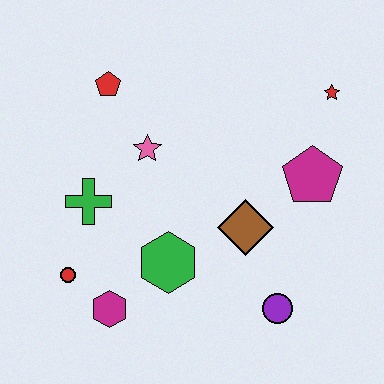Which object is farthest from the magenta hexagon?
The red star is farthest from the magenta hexagon.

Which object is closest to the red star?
The magenta pentagon is closest to the red star.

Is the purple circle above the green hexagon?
No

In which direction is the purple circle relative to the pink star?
The purple circle is below the pink star.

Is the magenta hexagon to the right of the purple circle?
No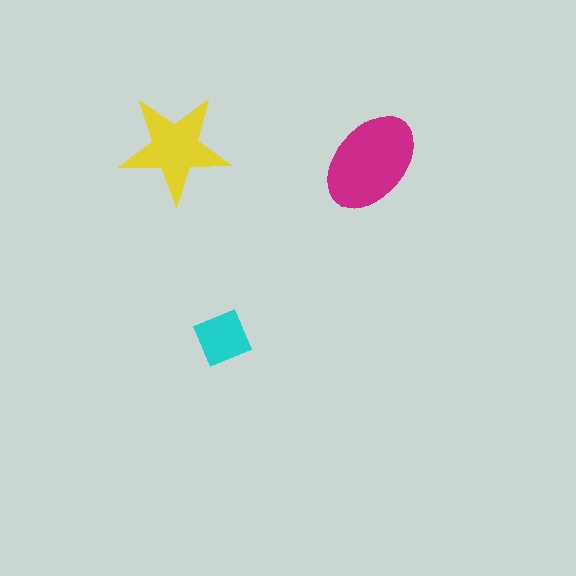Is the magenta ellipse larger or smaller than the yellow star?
Larger.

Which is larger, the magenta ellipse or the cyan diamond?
The magenta ellipse.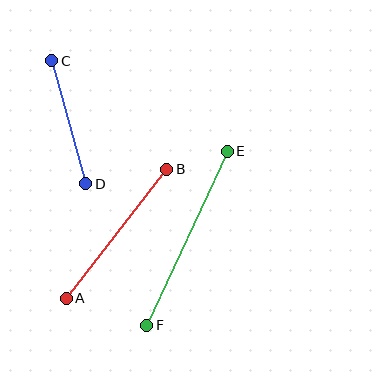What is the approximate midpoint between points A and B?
The midpoint is at approximately (117, 234) pixels.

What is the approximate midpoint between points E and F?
The midpoint is at approximately (187, 238) pixels.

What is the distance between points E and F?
The distance is approximately 191 pixels.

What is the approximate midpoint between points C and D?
The midpoint is at approximately (69, 122) pixels.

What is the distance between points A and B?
The distance is approximately 164 pixels.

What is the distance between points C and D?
The distance is approximately 127 pixels.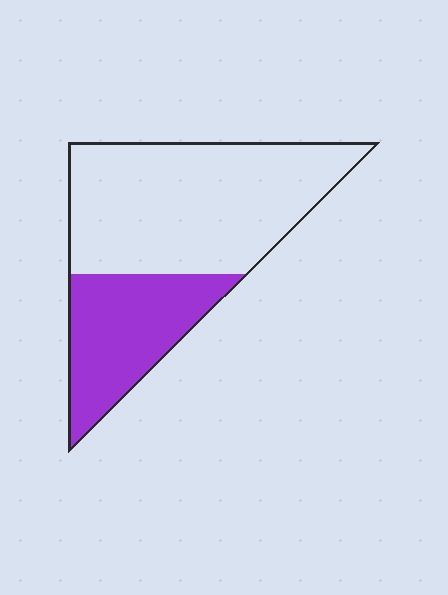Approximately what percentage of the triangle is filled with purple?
Approximately 35%.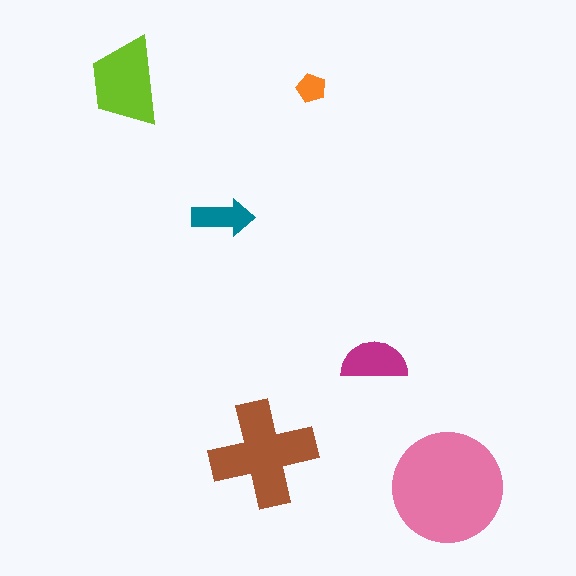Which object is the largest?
The pink circle.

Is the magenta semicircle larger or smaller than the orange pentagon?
Larger.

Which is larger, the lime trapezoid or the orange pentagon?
The lime trapezoid.